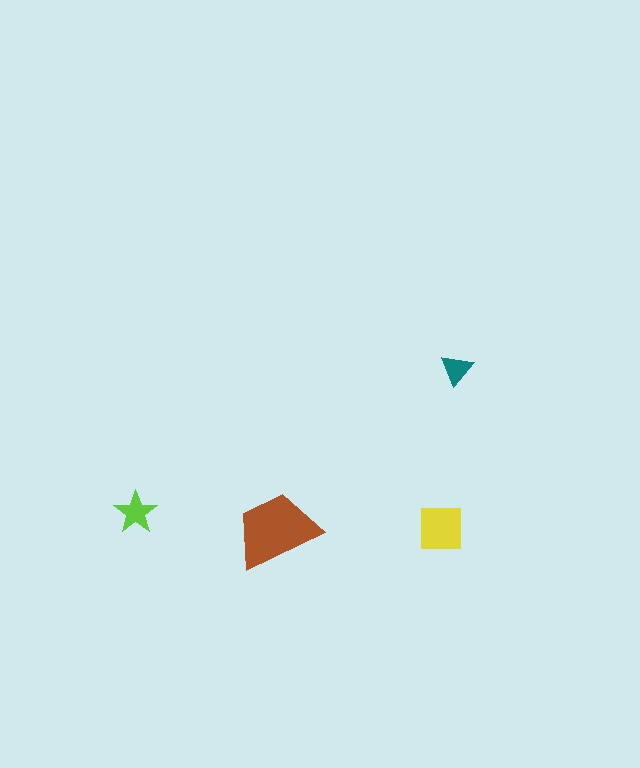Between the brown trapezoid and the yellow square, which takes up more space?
The brown trapezoid.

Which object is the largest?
The brown trapezoid.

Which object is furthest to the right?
The teal triangle is rightmost.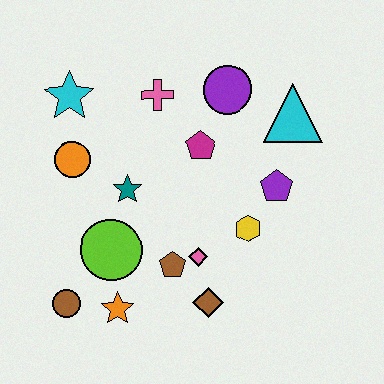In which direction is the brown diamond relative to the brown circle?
The brown diamond is to the right of the brown circle.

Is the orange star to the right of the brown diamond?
No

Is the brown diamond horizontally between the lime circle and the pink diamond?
No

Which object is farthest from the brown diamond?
The cyan star is farthest from the brown diamond.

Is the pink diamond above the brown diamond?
Yes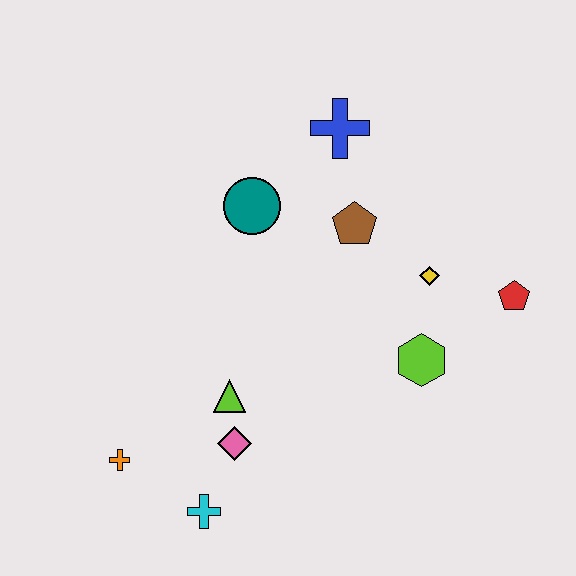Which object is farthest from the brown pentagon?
The orange cross is farthest from the brown pentagon.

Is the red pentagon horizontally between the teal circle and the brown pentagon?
No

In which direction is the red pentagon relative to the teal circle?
The red pentagon is to the right of the teal circle.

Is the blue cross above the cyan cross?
Yes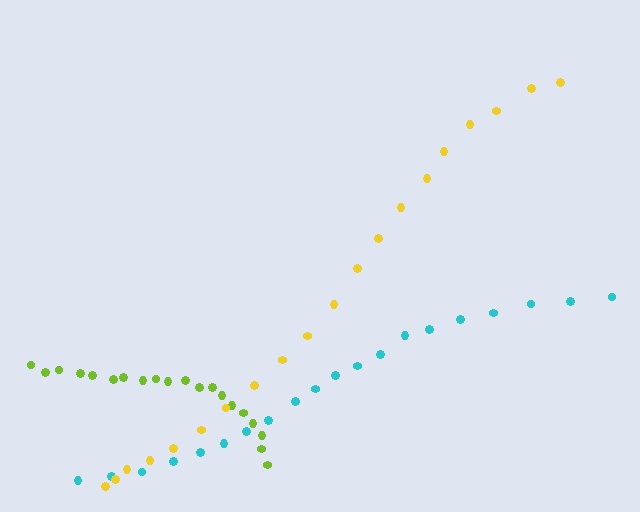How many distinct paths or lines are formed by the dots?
There are 3 distinct paths.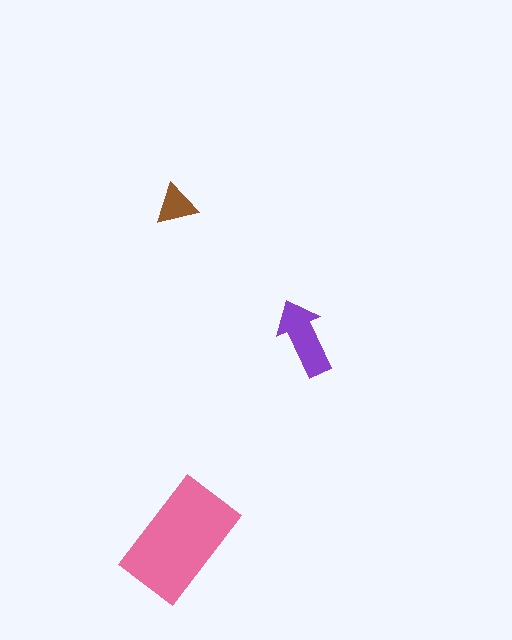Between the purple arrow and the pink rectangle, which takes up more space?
The pink rectangle.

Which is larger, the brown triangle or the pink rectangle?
The pink rectangle.